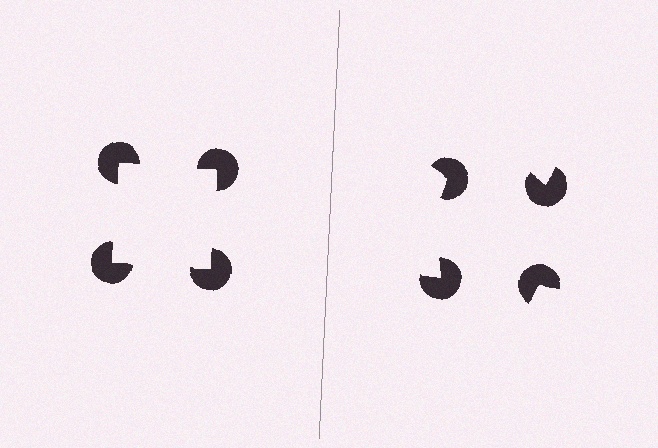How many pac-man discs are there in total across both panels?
8 — 4 on each side.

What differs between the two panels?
The pac-man discs are positioned identically on both sides; only the wedge orientations differ. On the left they align to a square; on the right they are misaligned.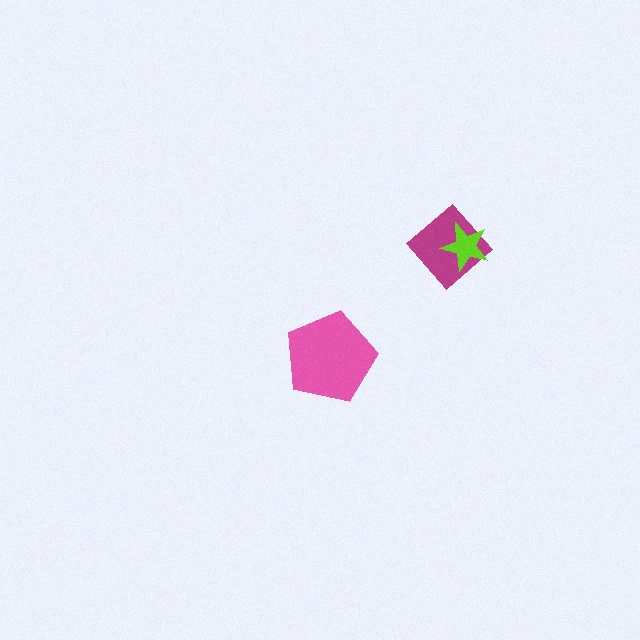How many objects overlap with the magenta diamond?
1 object overlaps with the magenta diamond.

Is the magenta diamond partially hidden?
Yes, it is partially covered by another shape.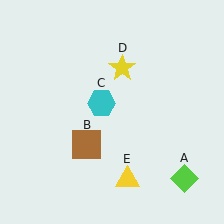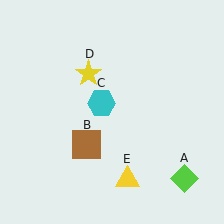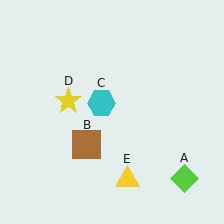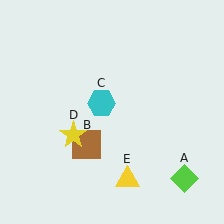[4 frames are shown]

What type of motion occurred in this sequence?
The yellow star (object D) rotated counterclockwise around the center of the scene.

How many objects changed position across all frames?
1 object changed position: yellow star (object D).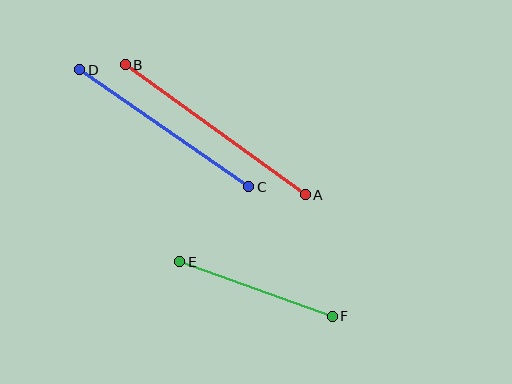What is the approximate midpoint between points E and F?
The midpoint is at approximately (256, 289) pixels.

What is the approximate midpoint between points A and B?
The midpoint is at approximately (215, 130) pixels.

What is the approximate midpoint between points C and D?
The midpoint is at approximately (164, 128) pixels.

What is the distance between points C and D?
The distance is approximately 206 pixels.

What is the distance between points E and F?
The distance is approximately 162 pixels.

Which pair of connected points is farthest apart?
Points A and B are farthest apart.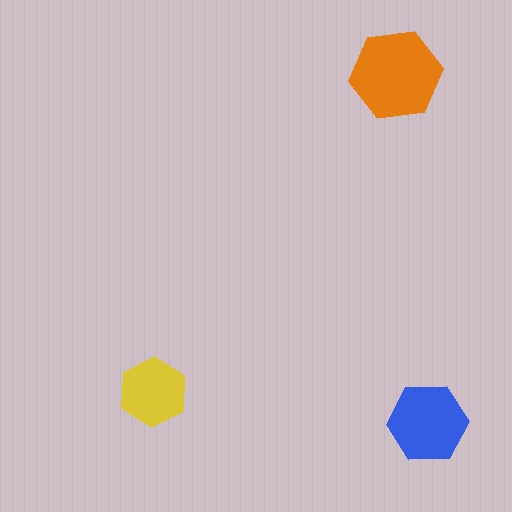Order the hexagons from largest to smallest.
the orange one, the blue one, the yellow one.